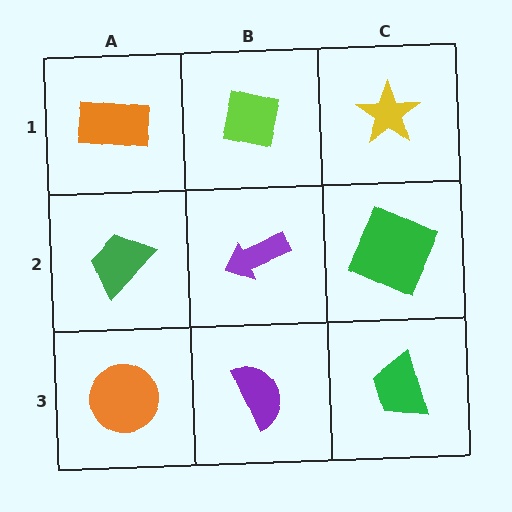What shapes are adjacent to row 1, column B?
A purple arrow (row 2, column B), an orange rectangle (row 1, column A), a yellow star (row 1, column C).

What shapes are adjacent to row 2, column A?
An orange rectangle (row 1, column A), an orange circle (row 3, column A), a purple arrow (row 2, column B).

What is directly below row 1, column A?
A green trapezoid.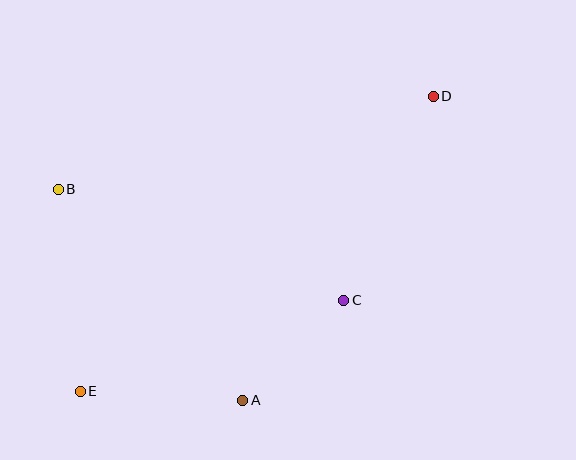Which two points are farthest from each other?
Points D and E are farthest from each other.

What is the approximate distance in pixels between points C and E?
The distance between C and E is approximately 279 pixels.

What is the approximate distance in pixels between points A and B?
The distance between A and B is approximately 280 pixels.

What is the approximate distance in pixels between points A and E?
The distance between A and E is approximately 163 pixels.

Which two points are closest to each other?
Points A and C are closest to each other.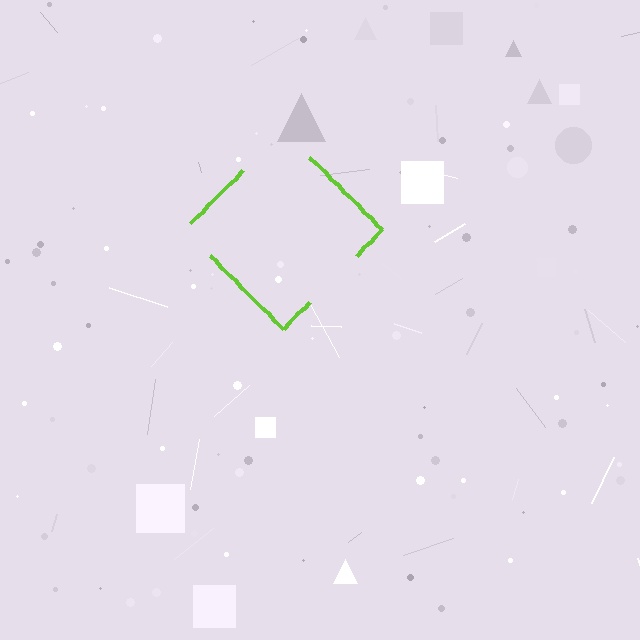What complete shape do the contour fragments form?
The contour fragments form a diamond.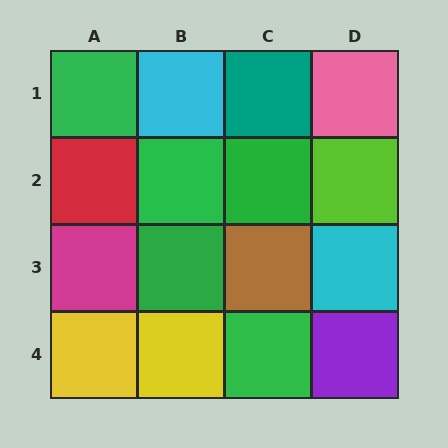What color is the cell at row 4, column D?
Purple.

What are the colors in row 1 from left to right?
Green, cyan, teal, pink.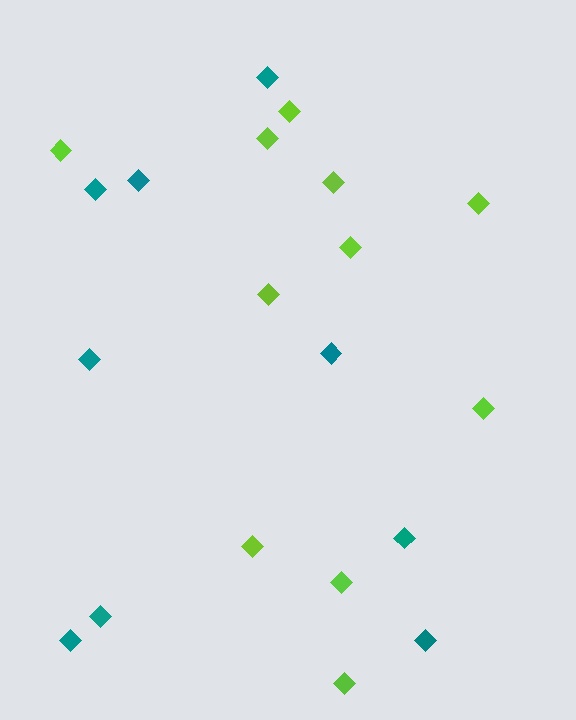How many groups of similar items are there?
There are 2 groups: one group of lime diamonds (11) and one group of teal diamonds (9).